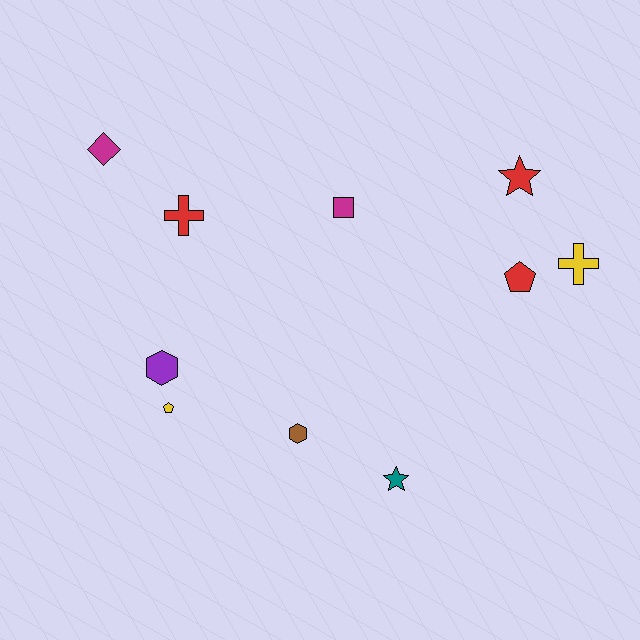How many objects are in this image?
There are 10 objects.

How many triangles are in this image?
There are no triangles.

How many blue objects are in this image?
There are no blue objects.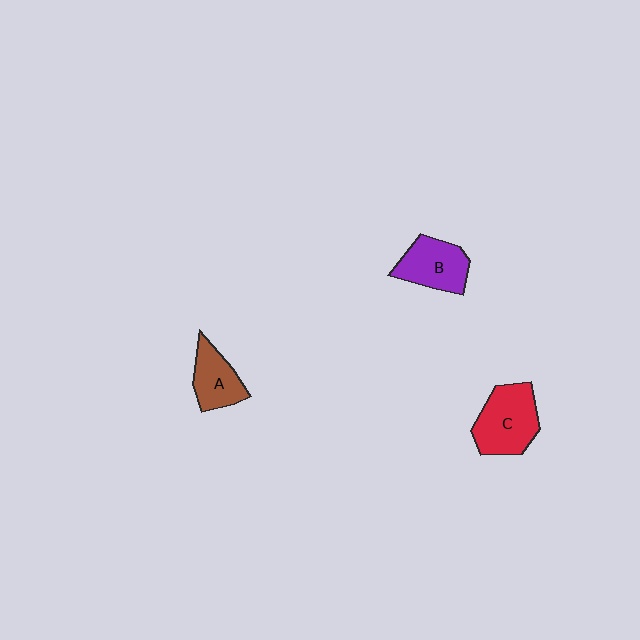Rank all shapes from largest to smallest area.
From largest to smallest: C (red), B (purple), A (brown).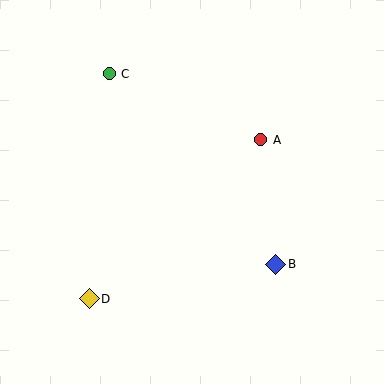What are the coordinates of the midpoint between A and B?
The midpoint between A and B is at (268, 202).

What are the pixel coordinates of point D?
Point D is at (89, 299).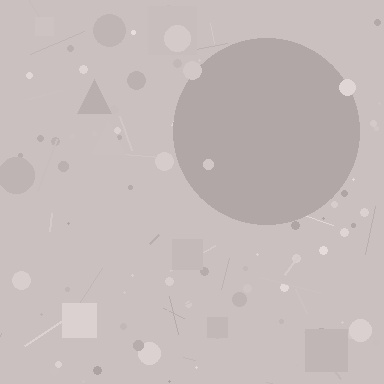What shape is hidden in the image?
A circle is hidden in the image.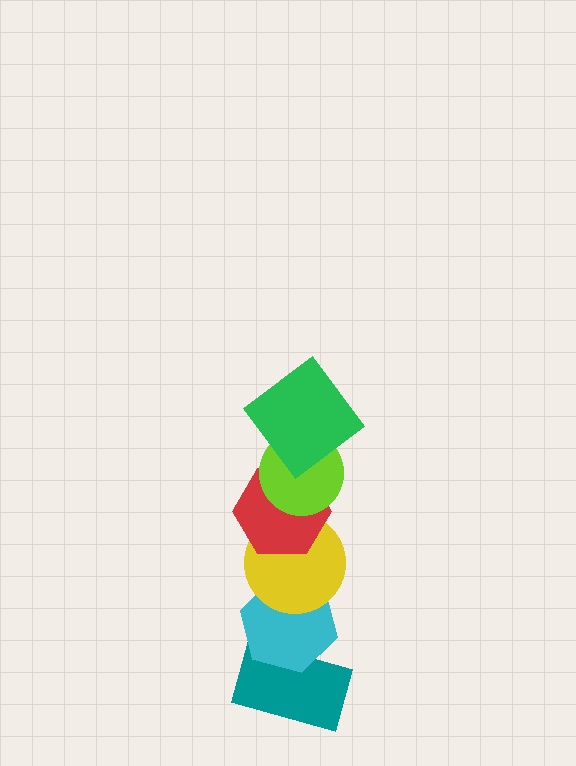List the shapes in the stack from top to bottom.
From top to bottom: the green diamond, the lime circle, the red hexagon, the yellow circle, the cyan hexagon, the teal rectangle.